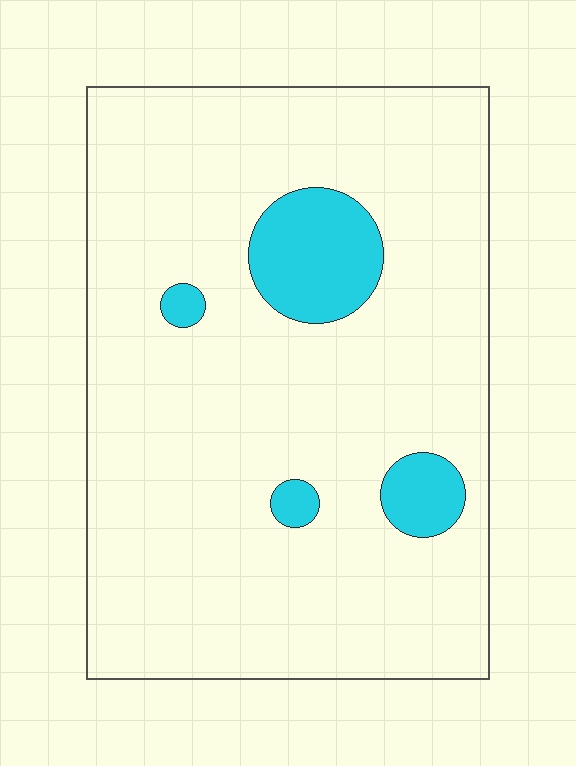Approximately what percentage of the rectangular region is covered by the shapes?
Approximately 10%.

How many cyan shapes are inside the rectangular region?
4.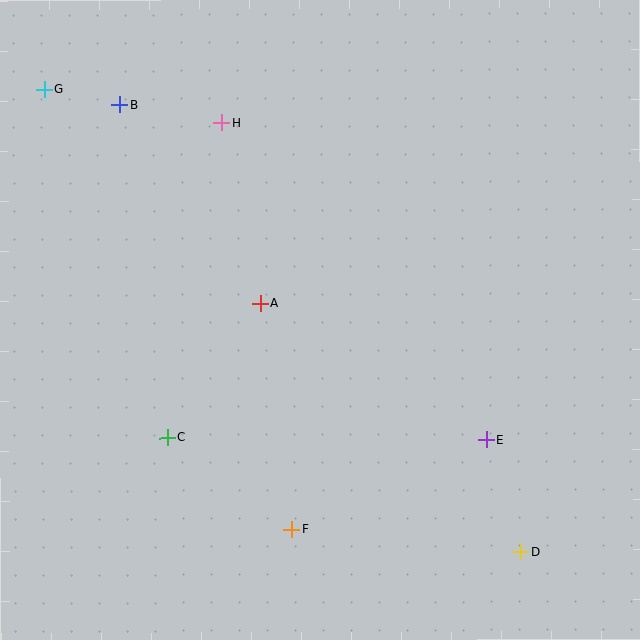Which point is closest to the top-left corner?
Point G is closest to the top-left corner.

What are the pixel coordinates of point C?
Point C is at (167, 438).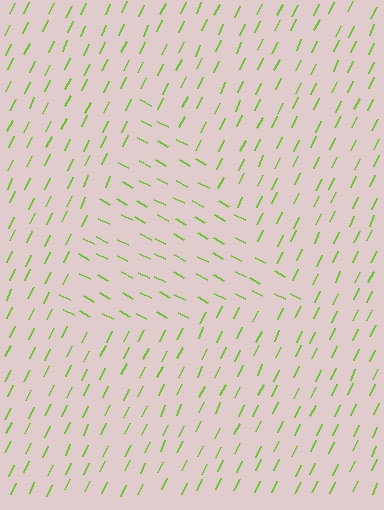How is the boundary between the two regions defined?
The boundary is defined purely by a change in line orientation (approximately 87 degrees difference). All lines are the same color and thickness.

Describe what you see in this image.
The image is filled with small lime line segments. A triangle region in the image has lines oriented differently from the surrounding lines, creating a visible texture boundary.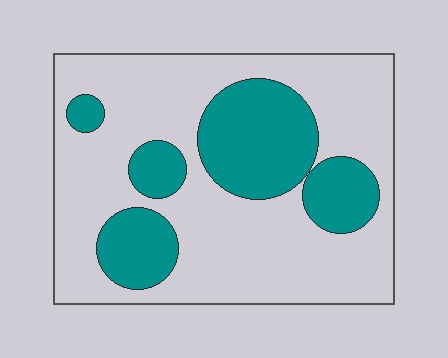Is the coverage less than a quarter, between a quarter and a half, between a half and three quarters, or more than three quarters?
Between a quarter and a half.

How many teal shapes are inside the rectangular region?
5.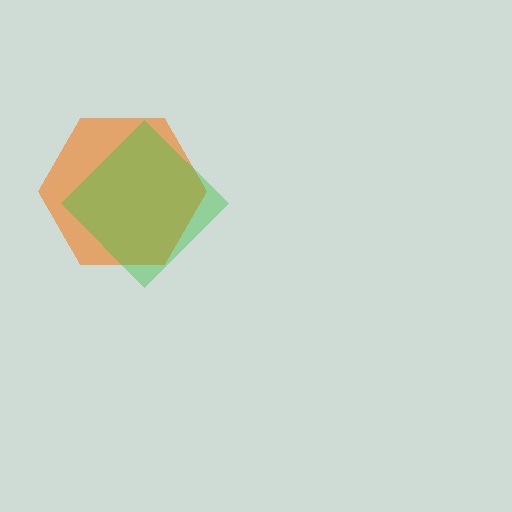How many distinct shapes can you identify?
There are 2 distinct shapes: an orange hexagon, a green diamond.